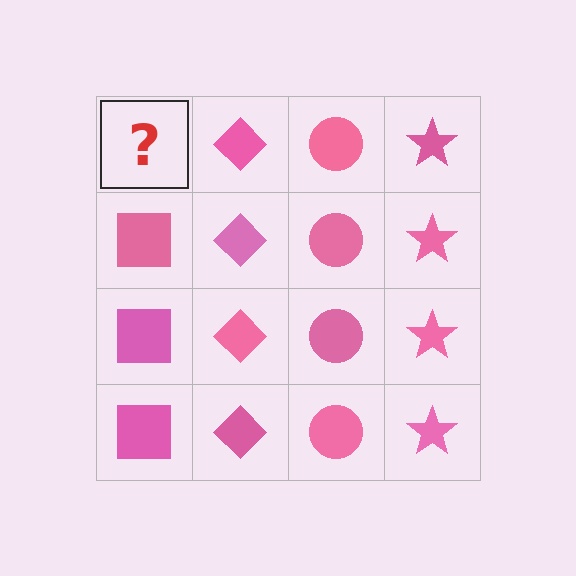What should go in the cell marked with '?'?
The missing cell should contain a pink square.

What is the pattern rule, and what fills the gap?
The rule is that each column has a consistent shape. The gap should be filled with a pink square.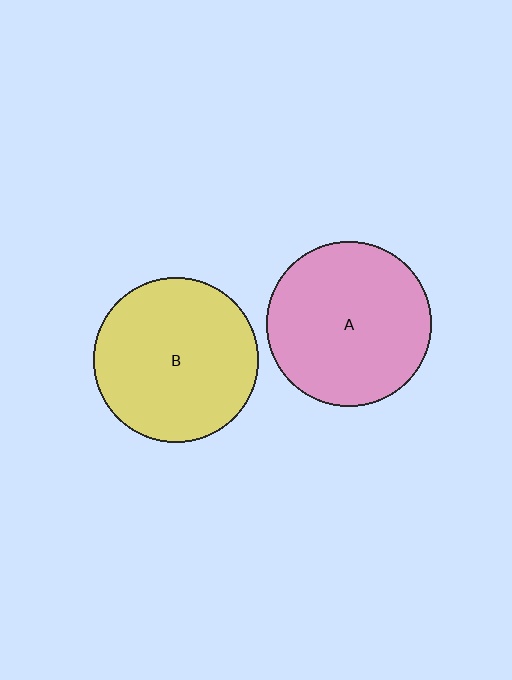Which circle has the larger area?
Circle A (pink).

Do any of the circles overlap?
No, none of the circles overlap.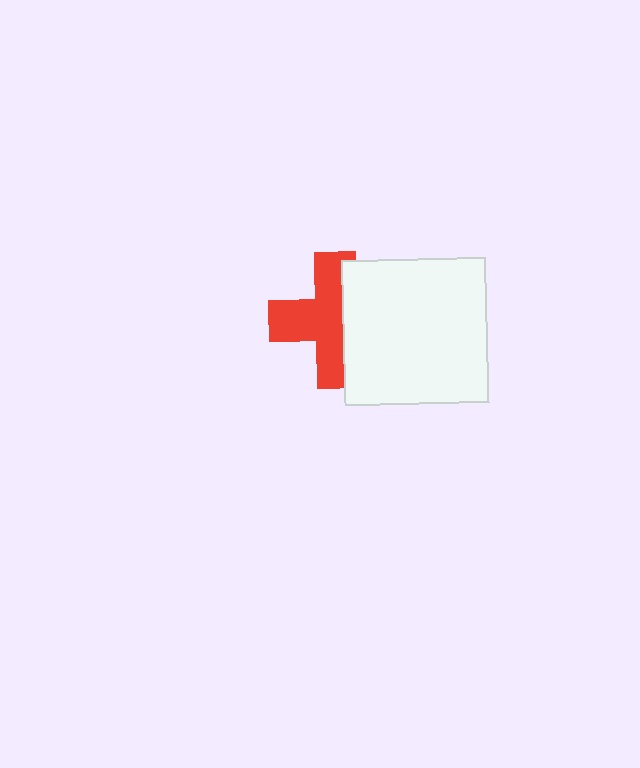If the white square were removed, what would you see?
You would see the complete red cross.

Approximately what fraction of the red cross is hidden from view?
Roughly 41% of the red cross is hidden behind the white square.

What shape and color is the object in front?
The object in front is a white square.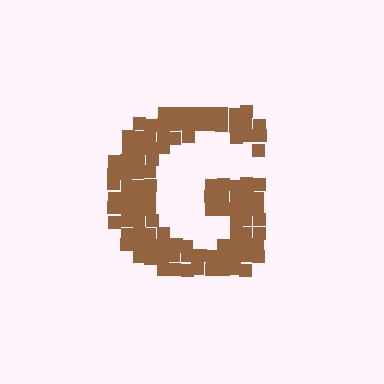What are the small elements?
The small elements are squares.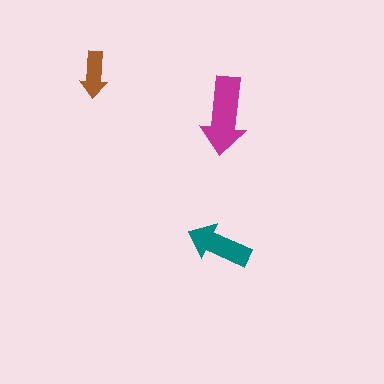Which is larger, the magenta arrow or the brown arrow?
The magenta one.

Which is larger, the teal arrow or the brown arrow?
The teal one.